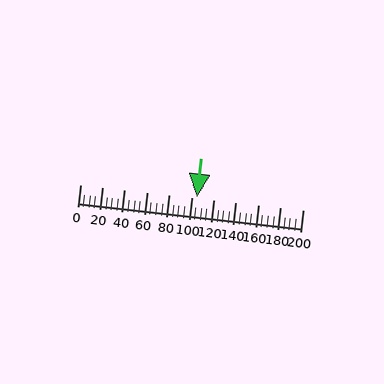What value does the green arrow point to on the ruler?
The green arrow points to approximately 105.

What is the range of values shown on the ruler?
The ruler shows values from 0 to 200.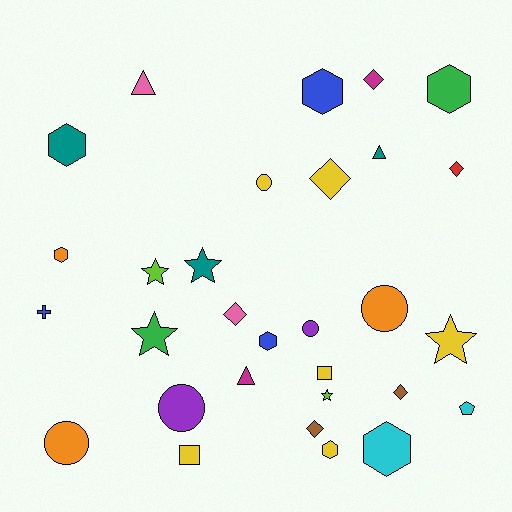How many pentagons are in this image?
There is 1 pentagon.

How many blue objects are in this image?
There are 3 blue objects.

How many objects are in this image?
There are 30 objects.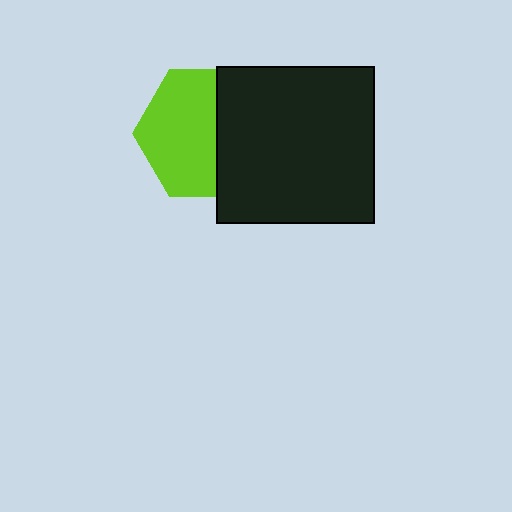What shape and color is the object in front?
The object in front is a black square.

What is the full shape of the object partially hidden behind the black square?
The partially hidden object is a lime hexagon.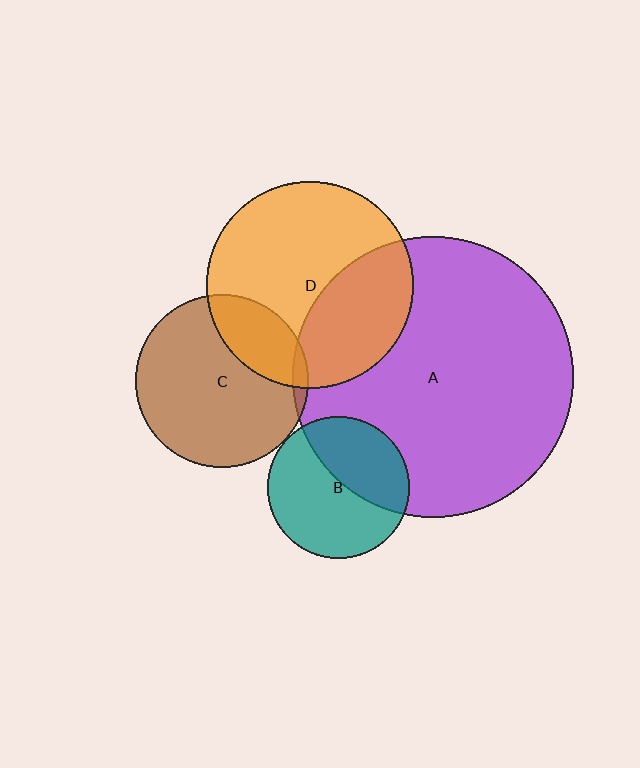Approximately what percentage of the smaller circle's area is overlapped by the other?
Approximately 5%.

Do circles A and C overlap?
Yes.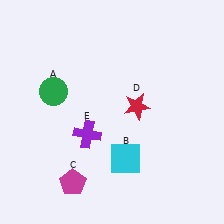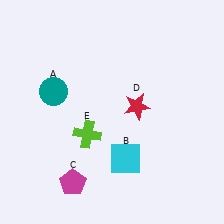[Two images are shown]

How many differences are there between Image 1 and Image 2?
There are 2 differences between the two images.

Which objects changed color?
A changed from green to teal. E changed from purple to lime.